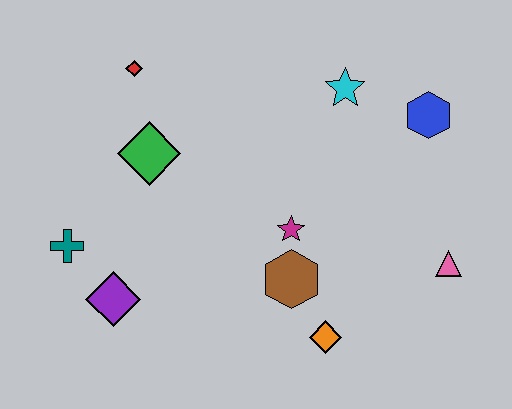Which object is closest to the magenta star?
The brown hexagon is closest to the magenta star.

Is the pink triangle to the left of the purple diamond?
No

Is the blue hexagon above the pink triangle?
Yes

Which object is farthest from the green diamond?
The pink triangle is farthest from the green diamond.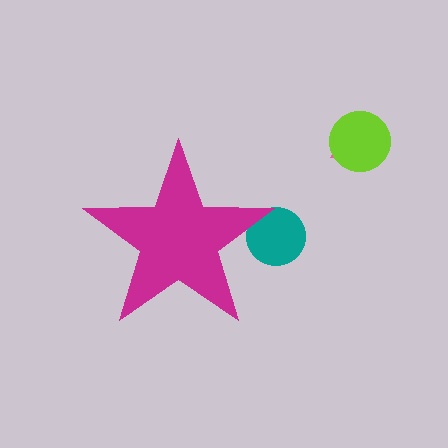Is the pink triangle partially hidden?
No, the pink triangle is fully visible.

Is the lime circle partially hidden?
No, the lime circle is fully visible.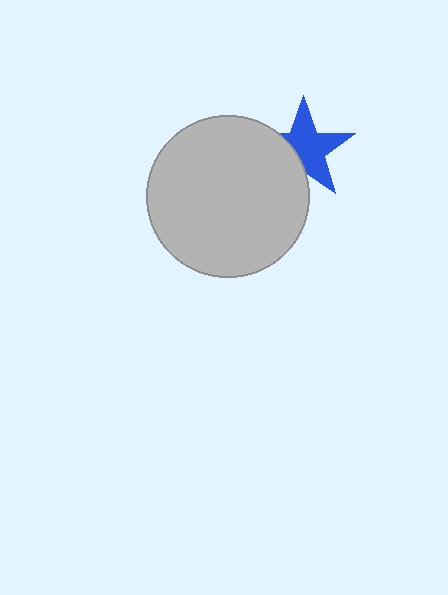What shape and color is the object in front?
The object in front is a light gray circle.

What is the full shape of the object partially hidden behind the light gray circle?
The partially hidden object is a blue star.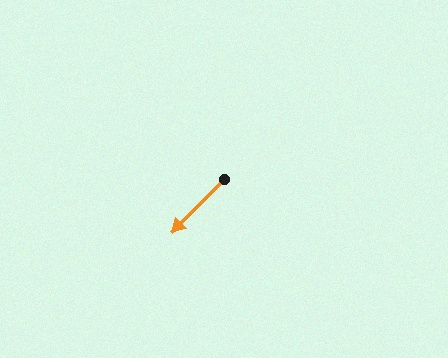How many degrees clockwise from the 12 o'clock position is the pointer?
Approximately 224 degrees.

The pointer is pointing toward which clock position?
Roughly 7 o'clock.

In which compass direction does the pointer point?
Southwest.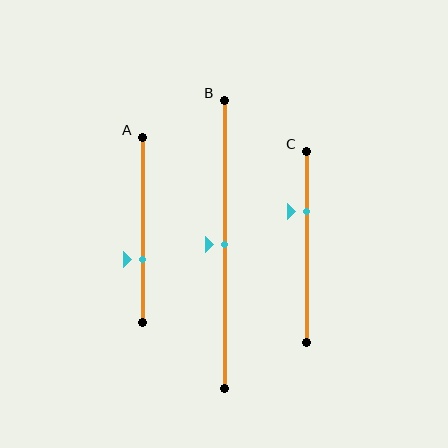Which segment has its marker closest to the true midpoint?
Segment B has its marker closest to the true midpoint.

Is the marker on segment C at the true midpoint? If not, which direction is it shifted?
No, the marker on segment C is shifted upward by about 18% of the segment length.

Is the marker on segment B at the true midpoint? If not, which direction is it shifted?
Yes, the marker on segment B is at the true midpoint.